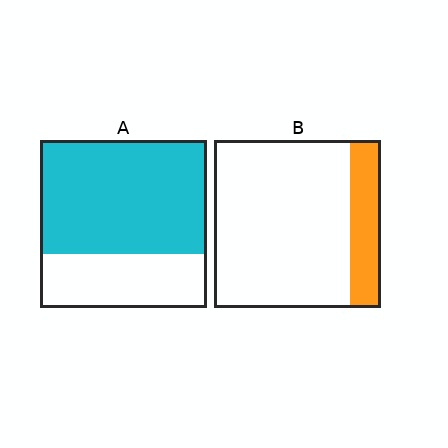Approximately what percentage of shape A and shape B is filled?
A is approximately 70% and B is approximately 20%.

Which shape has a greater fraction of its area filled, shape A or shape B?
Shape A.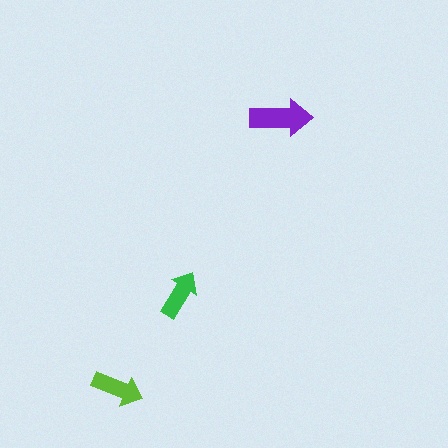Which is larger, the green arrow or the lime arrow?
The lime one.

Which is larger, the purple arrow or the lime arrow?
The purple one.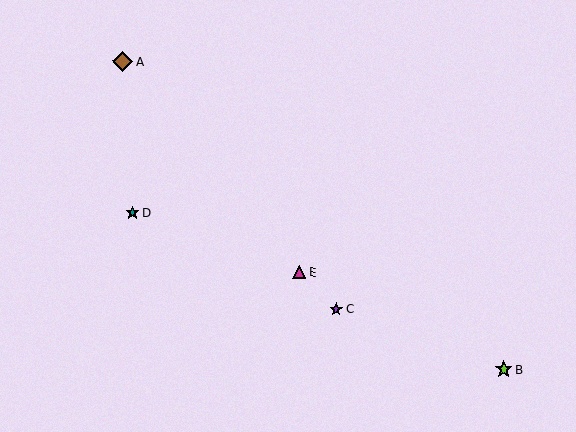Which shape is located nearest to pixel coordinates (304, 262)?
The magenta triangle (labeled E) at (299, 272) is nearest to that location.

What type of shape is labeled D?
Shape D is a teal star.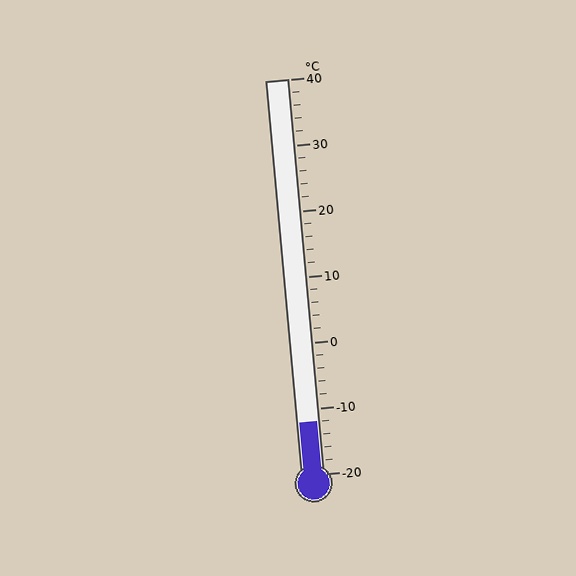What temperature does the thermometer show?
The thermometer shows approximately -12°C.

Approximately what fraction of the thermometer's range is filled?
The thermometer is filled to approximately 15% of its range.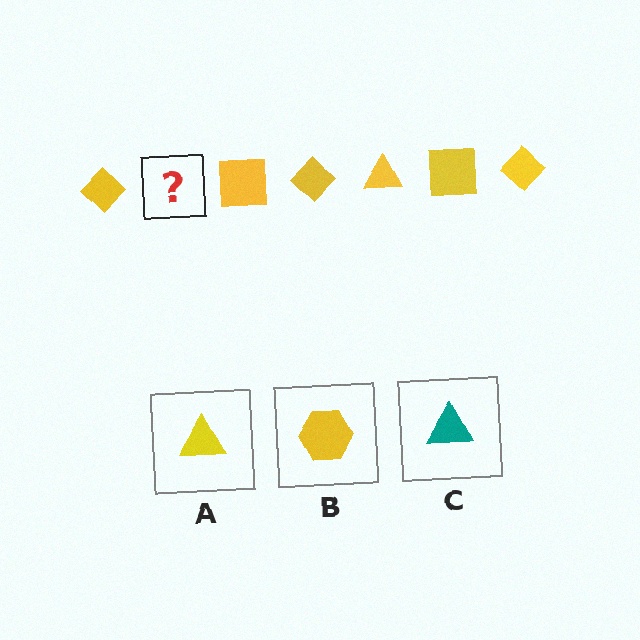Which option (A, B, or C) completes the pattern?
A.